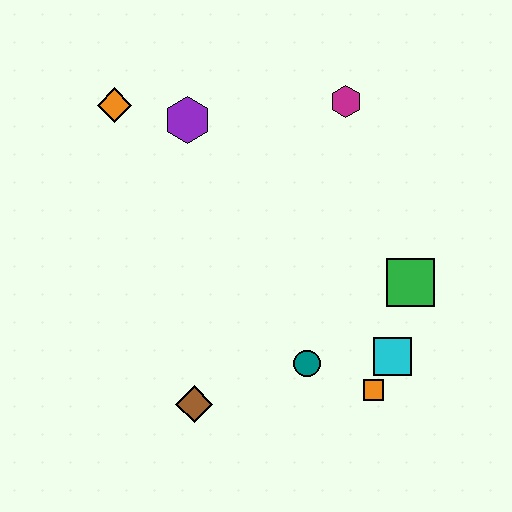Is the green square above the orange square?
Yes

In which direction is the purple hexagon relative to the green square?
The purple hexagon is to the left of the green square.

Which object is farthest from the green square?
The orange diamond is farthest from the green square.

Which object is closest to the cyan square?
The orange square is closest to the cyan square.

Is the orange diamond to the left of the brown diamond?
Yes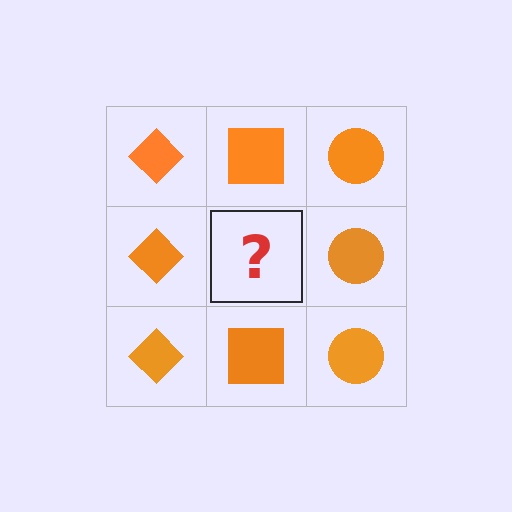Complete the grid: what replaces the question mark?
The question mark should be replaced with an orange square.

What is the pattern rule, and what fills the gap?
The rule is that each column has a consistent shape. The gap should be filled with an orange square.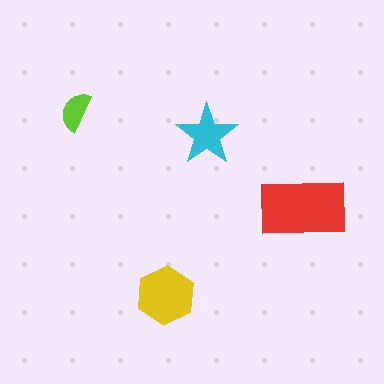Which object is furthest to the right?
The red rectangle is rightmost.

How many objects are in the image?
There are 4 objects in the image.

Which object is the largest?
The red rectangle.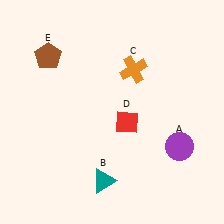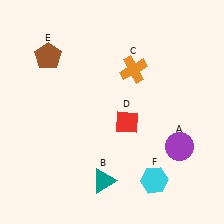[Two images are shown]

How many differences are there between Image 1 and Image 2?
There is 1 difference between the two images.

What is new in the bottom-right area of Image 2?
A cyan hexagon (F) was added in the bottom-right area of Image 2.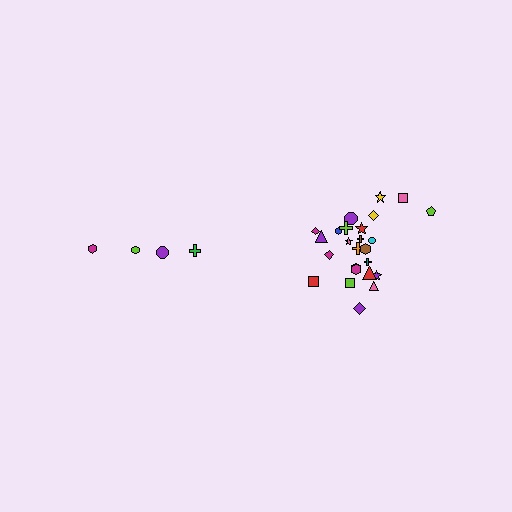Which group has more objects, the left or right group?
The right group.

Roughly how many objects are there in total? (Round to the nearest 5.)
Roughly 30 objects in total.